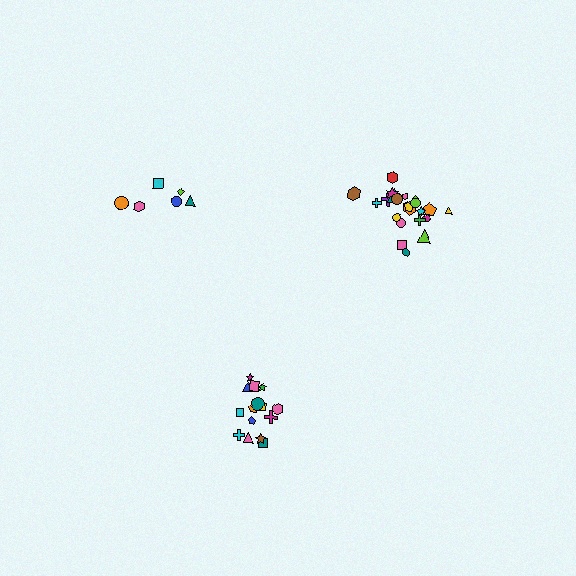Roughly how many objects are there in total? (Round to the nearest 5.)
Roughly 45 objects in total.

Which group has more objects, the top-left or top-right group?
The top-right group.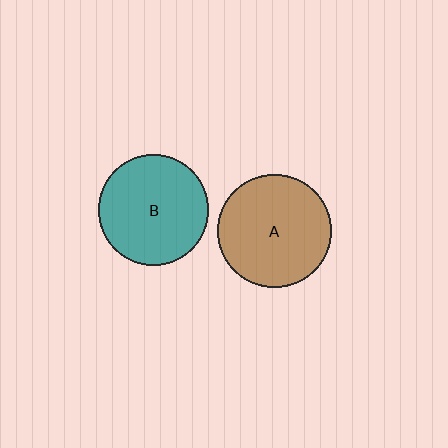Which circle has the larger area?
Circle A (brown).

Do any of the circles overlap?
No, none of the circles overlap.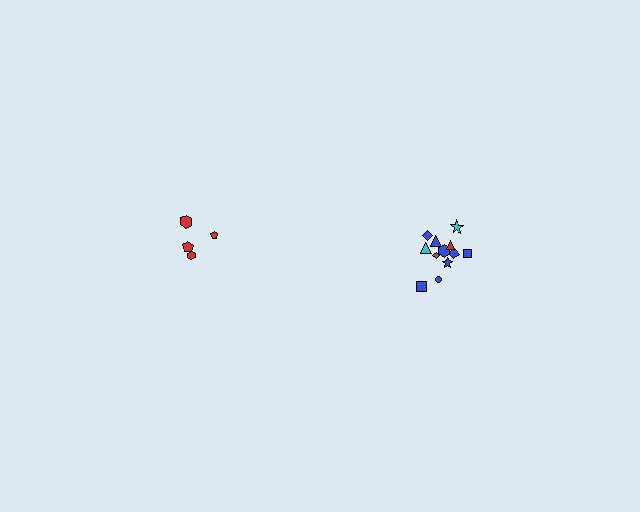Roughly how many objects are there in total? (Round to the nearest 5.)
Roughly 15 objects in total.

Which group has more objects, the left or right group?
The right group.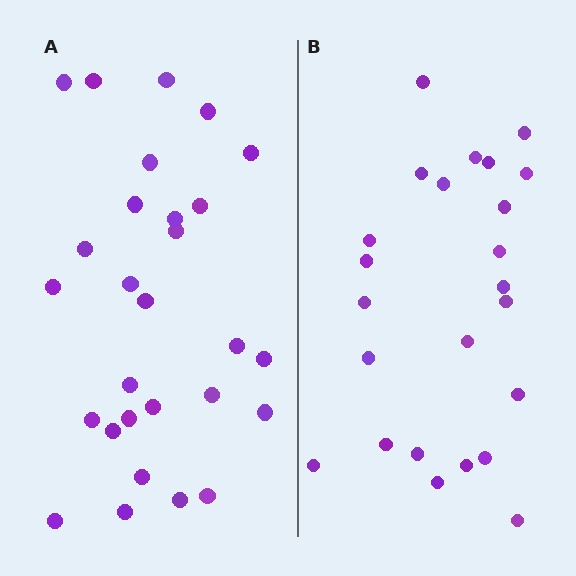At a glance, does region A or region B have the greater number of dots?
Region A (the left region) has more dots.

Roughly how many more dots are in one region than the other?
Region A has about 4 more dots than region B.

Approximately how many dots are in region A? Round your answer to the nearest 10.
About 30 dots. (The exact count is 28, which rounds to 30.)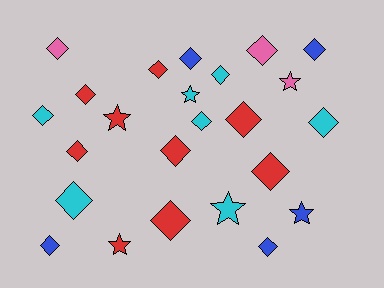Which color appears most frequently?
Red, with 9 objects.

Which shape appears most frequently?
Diamond, with 18 objects.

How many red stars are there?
There are 2 red stars.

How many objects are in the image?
There are 24 objects.